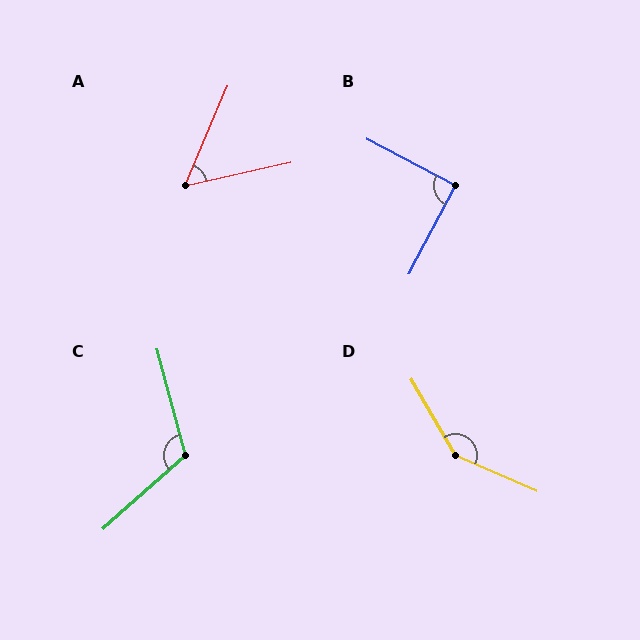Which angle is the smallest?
A, at approximately 54 degrees.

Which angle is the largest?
D, at approximately 144 degrees.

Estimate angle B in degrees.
Approximately 90 degrees.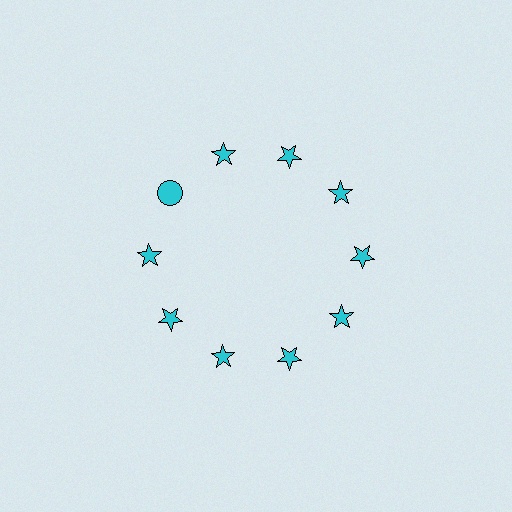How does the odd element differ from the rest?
It has a different shape: circle instead of star.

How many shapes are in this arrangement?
There are 10 shapes arranged in a ring pattern.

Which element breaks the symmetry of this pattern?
The cyan circle at roughly the 10 o'clock position breaks the symmetry. All other shapes are cyan stars.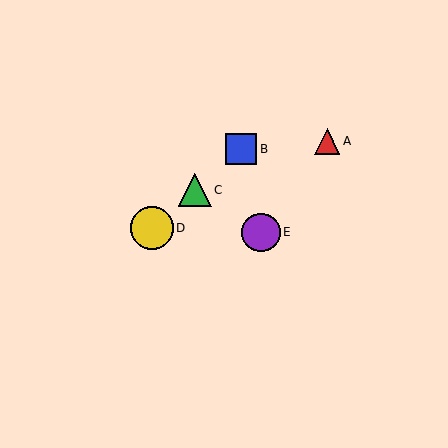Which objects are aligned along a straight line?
Objects B, C, D are aligned along a straight line.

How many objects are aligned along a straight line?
3 objects (B, C, D) are aligned along a straight line.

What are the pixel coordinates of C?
Object C is at (195, 190).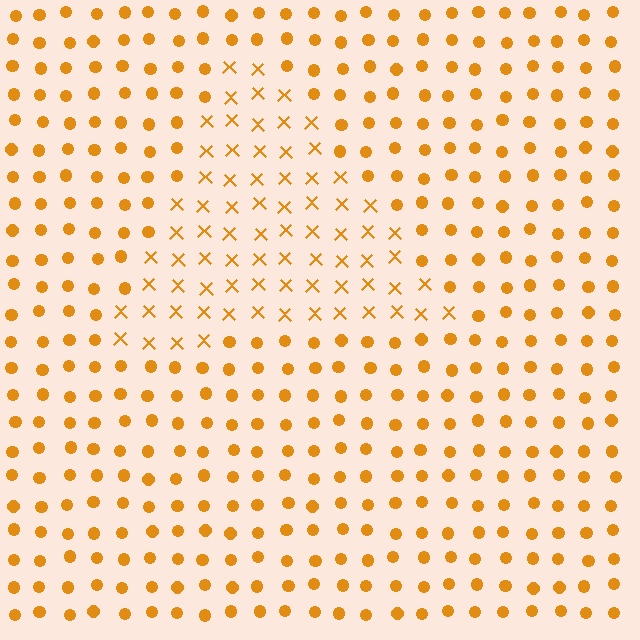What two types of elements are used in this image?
The image uses X marks inside the triangle region and circles outside it.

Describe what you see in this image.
The image is filled with small orange elements arranged in a uniform grid. A triangle-shaped region contains X marks, while the surrounding area contains circles. The boundary is defined purely by the change in element shape.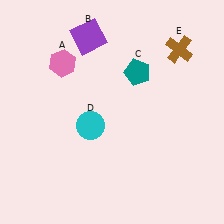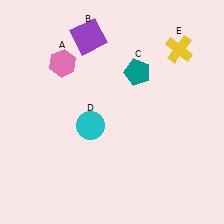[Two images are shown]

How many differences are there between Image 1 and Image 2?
There is 1 difference between the two images.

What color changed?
The cross (E) changed from brown in Image 1 to yellow in Image 2.